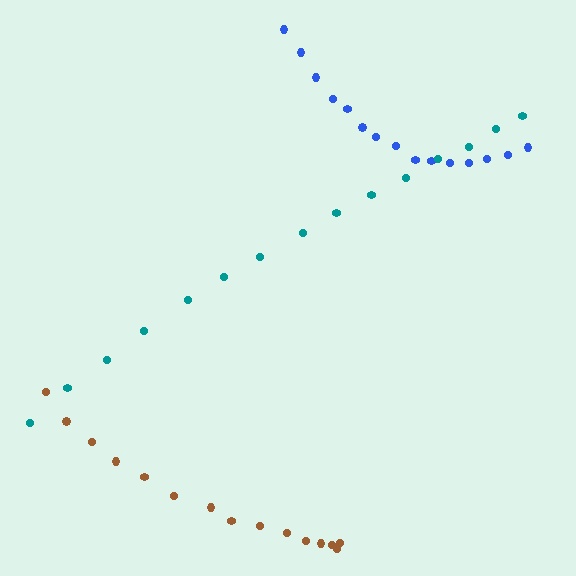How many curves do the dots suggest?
There are 3 distinct paths.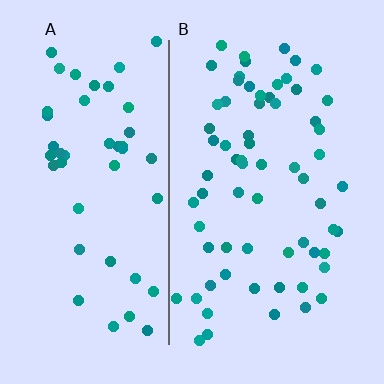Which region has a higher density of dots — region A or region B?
B (the right).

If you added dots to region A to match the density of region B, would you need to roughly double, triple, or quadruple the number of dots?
Approximately double.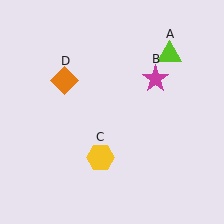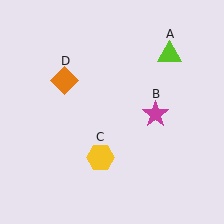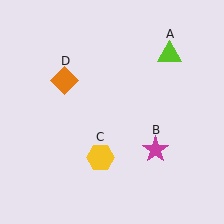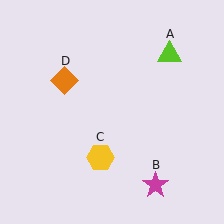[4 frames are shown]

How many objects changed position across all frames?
1 object changed position: magenta star (object B).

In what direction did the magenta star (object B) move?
The magenta star (object B) moved down.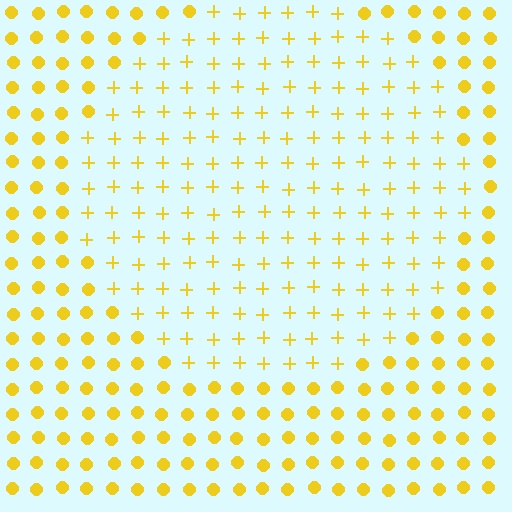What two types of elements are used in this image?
The image uses plus signs inside the circle region and circles outside it.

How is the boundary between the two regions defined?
The boundary is defined by a change in element shape: plus signs inside vs. circles outside. All elements share the same color and spacing.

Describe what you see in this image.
The image is filled with small yellow elements arranged in a uniform grid. A circle-shaped region contains plus signs, while the surrounding area contains circles. The boundary is defined purely by the change in element shape.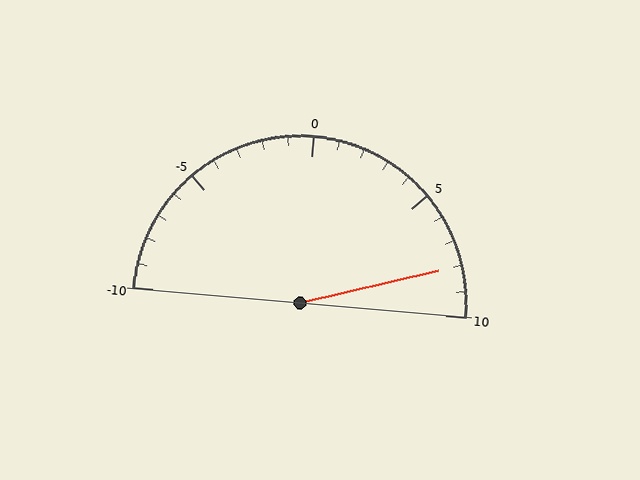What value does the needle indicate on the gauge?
The needle indicates approximately 8.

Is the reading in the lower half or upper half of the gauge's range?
The reading is in the upper half of the range (-10 to 10).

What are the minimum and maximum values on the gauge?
The gauge ranges from -10 to 10.